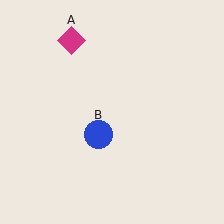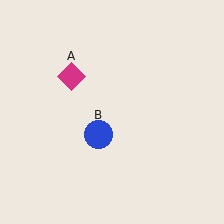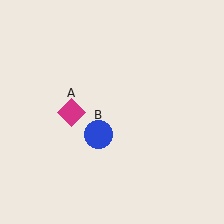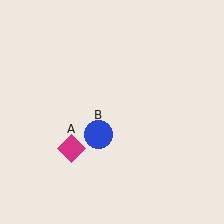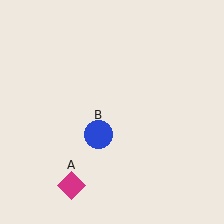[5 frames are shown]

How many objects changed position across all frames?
1 object changed position: magenta diamond (object A).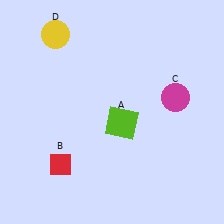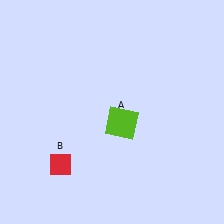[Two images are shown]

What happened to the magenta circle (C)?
The magenta circle (C) was removed in Image 2. It was in the top-right area of Image 1.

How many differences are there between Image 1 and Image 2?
There are 2 differences between the two images.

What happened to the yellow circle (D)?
The yellow circle (D) was removed in Image 2. It was in the top-left area of Image 1.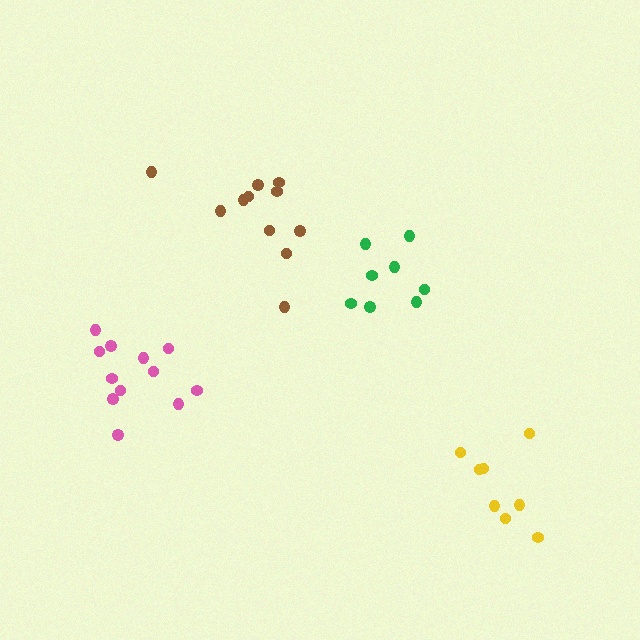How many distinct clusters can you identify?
There are 4 distinct clusters.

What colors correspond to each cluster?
The clusters are colored: green, yellow, brown, pink.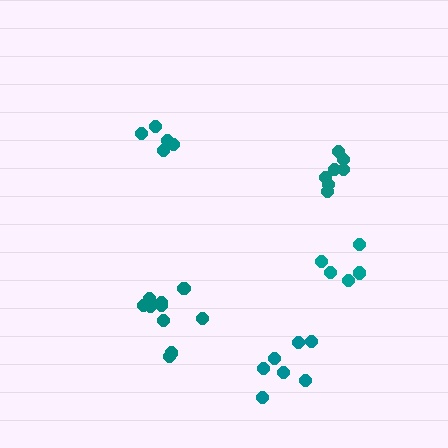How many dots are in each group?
Group 1: 10 dots, Group 2: 5 dots, Group 3: 5 dots, Group 4: 7 dots, Group 5: 7 dots (34 total).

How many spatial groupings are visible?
There are 5 spatial groupings.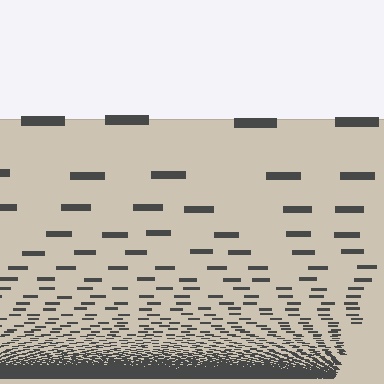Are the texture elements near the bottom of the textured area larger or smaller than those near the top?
Smaller. The gradient is inverted — elements near the bottom are smaller and denser.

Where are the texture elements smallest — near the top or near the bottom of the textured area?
Near the bottom.